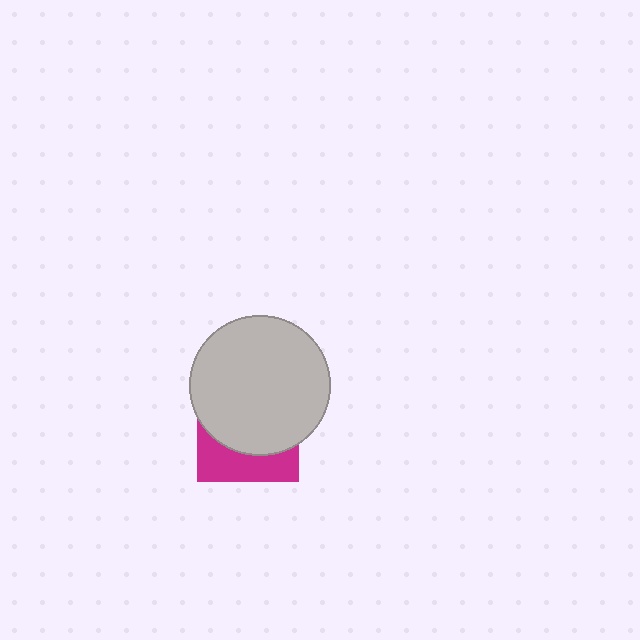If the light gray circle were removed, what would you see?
You would see the complete magenta square.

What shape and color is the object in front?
The object in front is a light gray circle.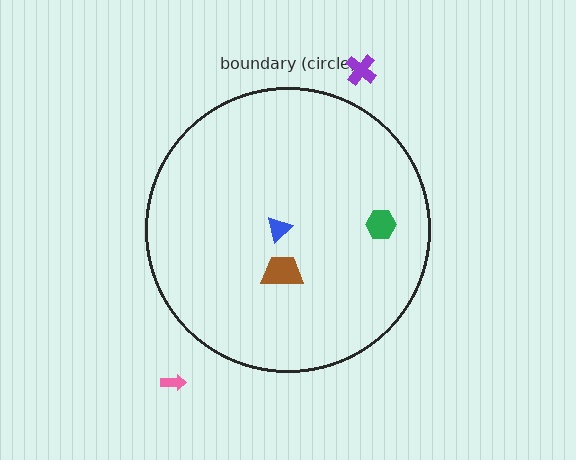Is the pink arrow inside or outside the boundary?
Outside.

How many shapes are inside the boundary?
3 inside, 2 outside.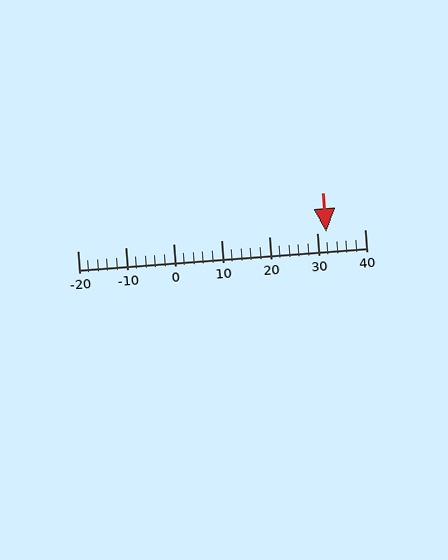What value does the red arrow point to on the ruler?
The red arrow points to approximately 32.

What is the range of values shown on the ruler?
The ruler shows values from -20 to 40.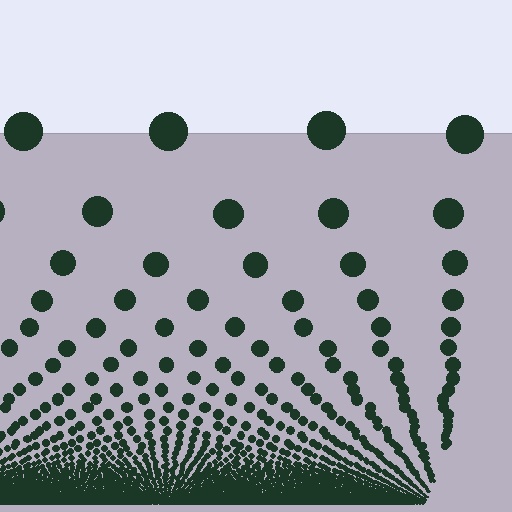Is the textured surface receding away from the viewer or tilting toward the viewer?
The surface appears to tilt toward the viewer. Texture elements get larger and sparser toward the top.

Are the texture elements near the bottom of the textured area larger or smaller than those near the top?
Smaller. The gradient is inverted — elements near the bottom are smaller and denser.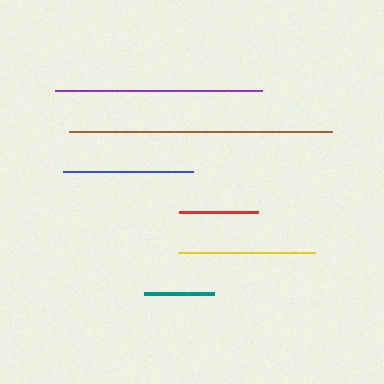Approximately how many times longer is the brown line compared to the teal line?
The brown line is approximately 3.7 times the length of the teal line.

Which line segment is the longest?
The brown line is the longest at approximately 263 pixels.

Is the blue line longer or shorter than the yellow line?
The yellow line is longer than the blue line.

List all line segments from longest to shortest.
From longest to shortest: brown, purple, yellow, blue, red, teal.